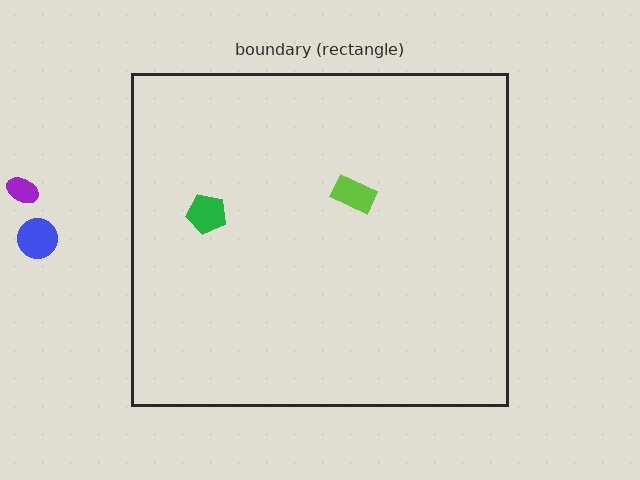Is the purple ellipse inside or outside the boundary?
Outside.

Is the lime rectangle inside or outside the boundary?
Inside.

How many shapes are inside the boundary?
2 inside, 2 outside.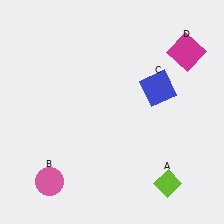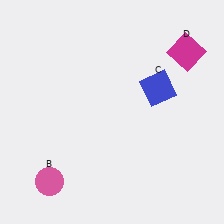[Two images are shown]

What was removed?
The lime diamond (A) was removed in Image 2.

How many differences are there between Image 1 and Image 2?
There is 1 difference between the two images.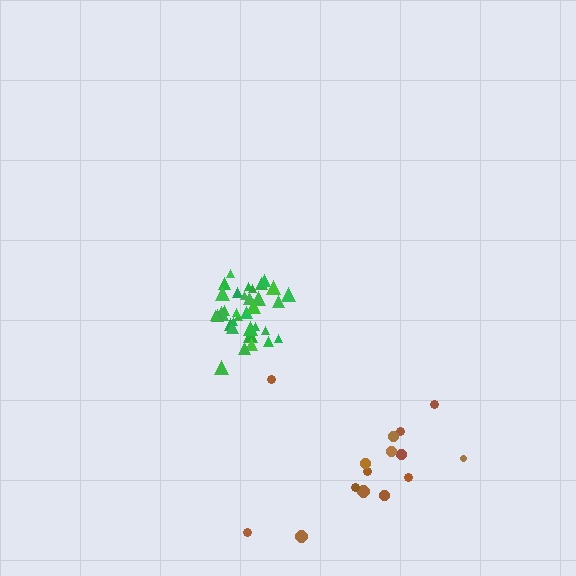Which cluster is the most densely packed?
Green.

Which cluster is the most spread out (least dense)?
Brown.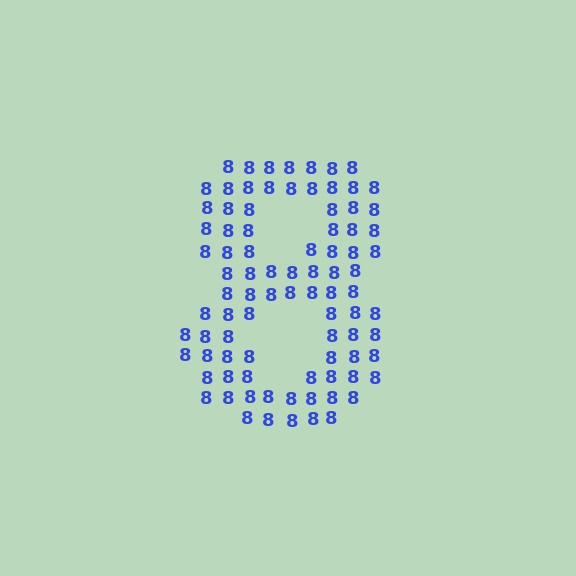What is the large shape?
The large shape is the digit 8.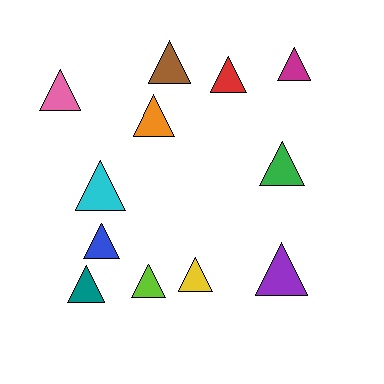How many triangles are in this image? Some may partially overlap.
There are 12 triangles.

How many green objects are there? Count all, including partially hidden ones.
There is 1 green object.